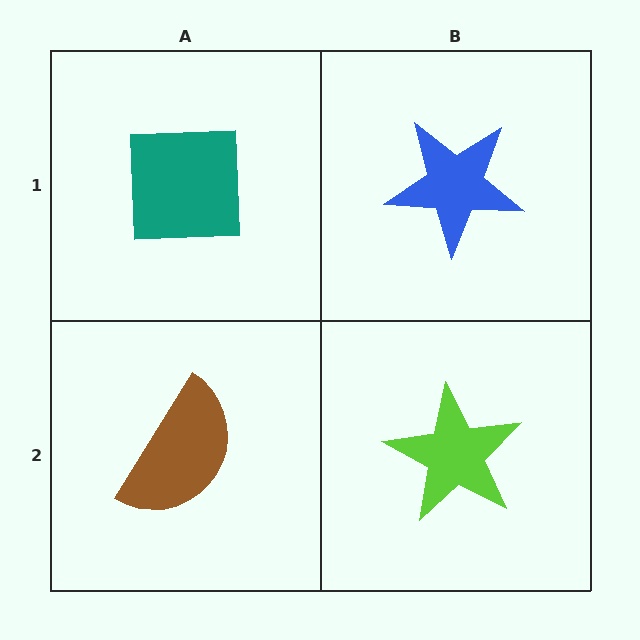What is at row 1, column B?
A blue star.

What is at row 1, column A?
A teal square.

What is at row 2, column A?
A brown semicircle.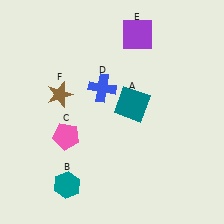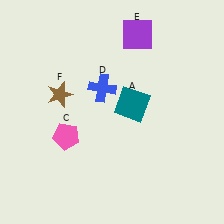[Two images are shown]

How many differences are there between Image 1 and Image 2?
There is 1 difference between the two images.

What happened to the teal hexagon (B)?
The teal hexagon (B) was removed in Image 2. It was in the bottom-left area of Image 1.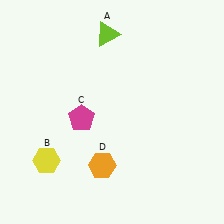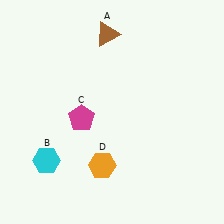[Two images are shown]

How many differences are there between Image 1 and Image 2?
There are 2 differences between the two images.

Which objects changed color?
A changed from lime to brown. B changed from yellow to cyan.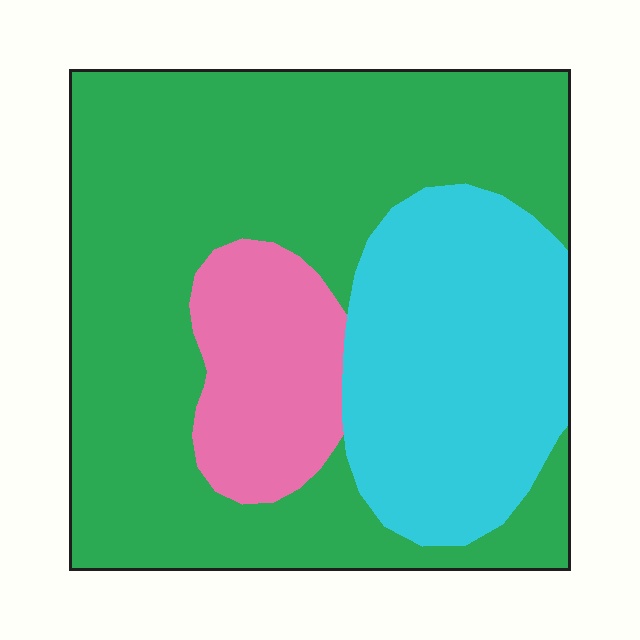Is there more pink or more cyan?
Cyan.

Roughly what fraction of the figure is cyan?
Cyan takes up between a quarter and a half of the figure.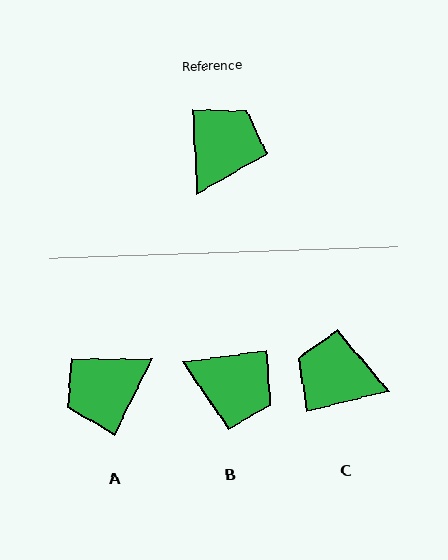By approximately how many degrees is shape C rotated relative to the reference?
Approximately 101 degrees counter-clockwise.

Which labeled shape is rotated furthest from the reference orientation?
A, about 151 degrees away.